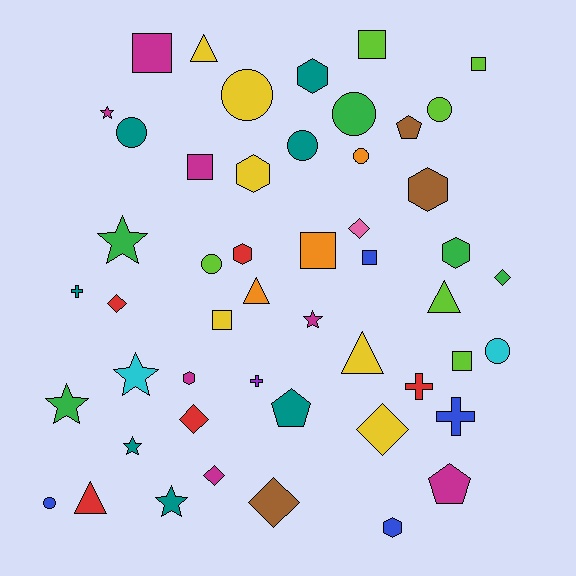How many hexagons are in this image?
There are 7 hexagons.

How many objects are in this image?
There are 50 objects.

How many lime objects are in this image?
There are 6 lime objects.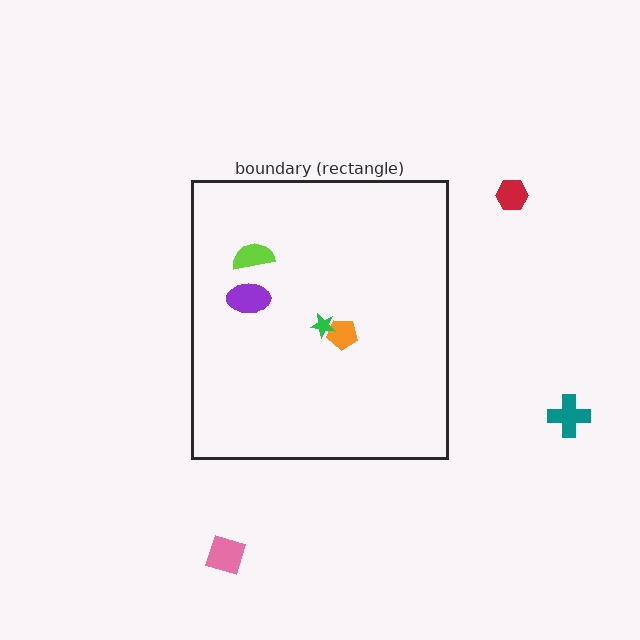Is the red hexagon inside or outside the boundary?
Outside.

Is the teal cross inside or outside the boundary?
Outside.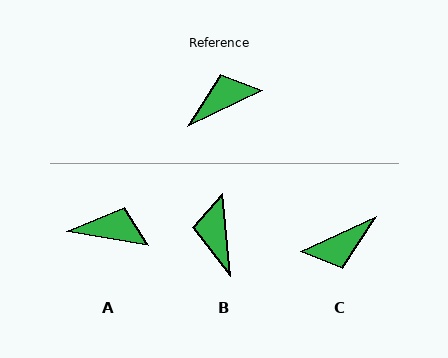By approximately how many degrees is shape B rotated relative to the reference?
Approximately 70 degrees counter-clockwise.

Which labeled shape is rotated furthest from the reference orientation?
C, about 179 degrees away.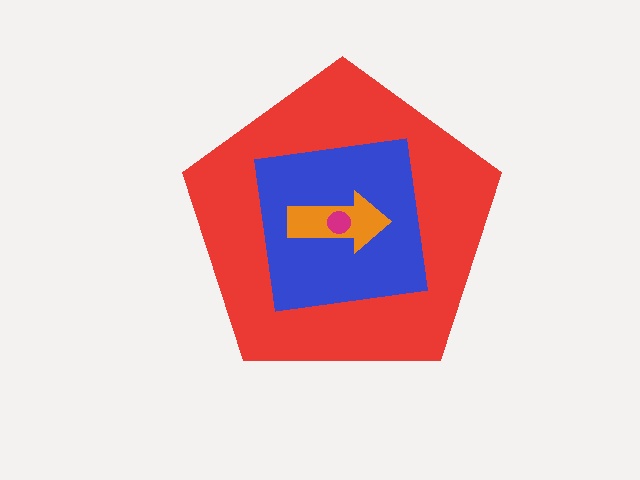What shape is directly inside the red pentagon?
The blue square.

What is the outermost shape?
The red pentagon.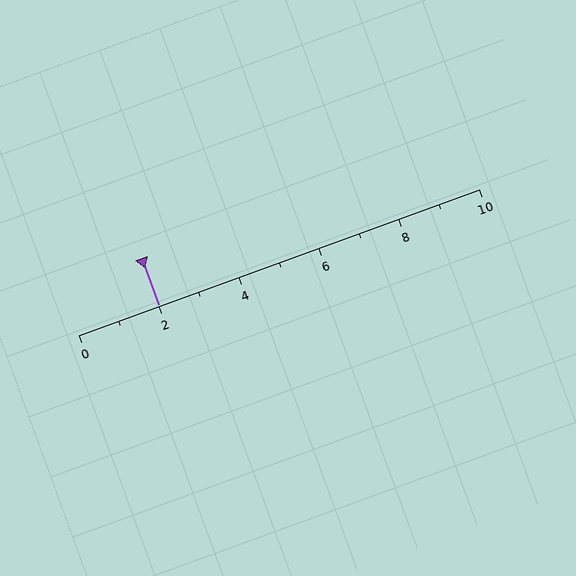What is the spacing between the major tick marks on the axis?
The major ticks are spaced 2 apart.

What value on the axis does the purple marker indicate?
The marker indicates approximately 2.